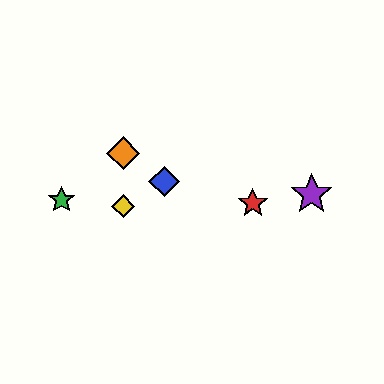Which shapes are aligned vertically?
The yellow diamond, the orange diamond are aligned vertically.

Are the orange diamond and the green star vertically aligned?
No, the orange diamond is at x≈123 and the green star is at x≈61.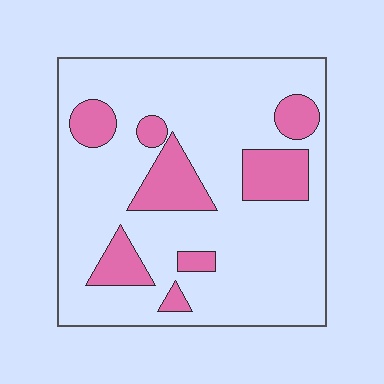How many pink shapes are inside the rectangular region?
8.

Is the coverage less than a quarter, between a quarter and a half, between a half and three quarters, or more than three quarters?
Less than a quarter.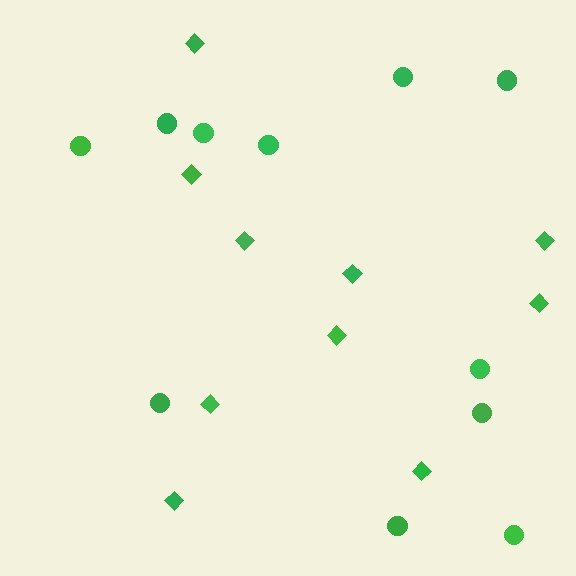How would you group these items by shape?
There are 2 groups: one group of circles (11) and one group of diamonds (10).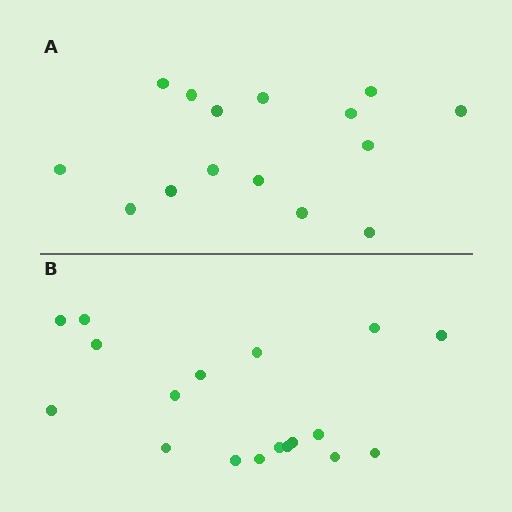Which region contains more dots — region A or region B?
Region B (the bottom region) has more dots.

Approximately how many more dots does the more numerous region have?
Region B has just a few more — roughly 2 or 3 more dots than region A.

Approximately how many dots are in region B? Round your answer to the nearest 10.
About 20 dots. (The exact count is 18, which rounds to 20.)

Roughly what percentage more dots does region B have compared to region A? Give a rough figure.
About 20% more.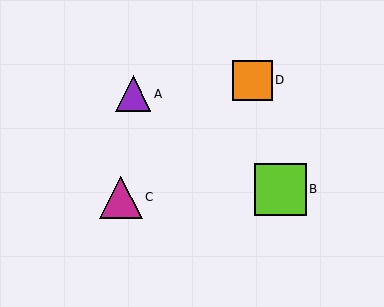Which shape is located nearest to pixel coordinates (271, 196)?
The lime square (labeled B) at (280, 189) is nearest to that location.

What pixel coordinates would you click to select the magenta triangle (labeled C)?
Click at (121, 197) to select the magenta triangle C.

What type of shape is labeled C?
Shape C is a magenta triangle.